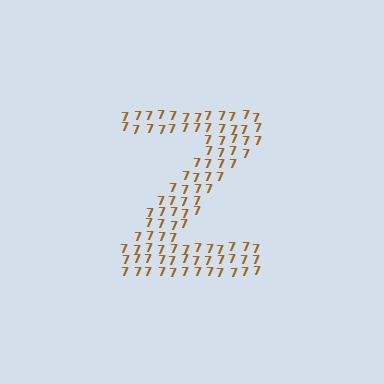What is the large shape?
The large shape is the letter Z.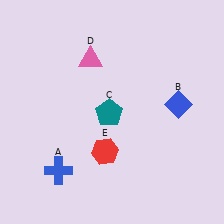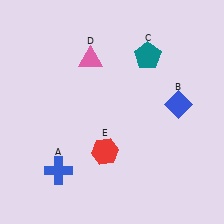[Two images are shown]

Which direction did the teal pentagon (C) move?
The teal pentagon (C) moved up.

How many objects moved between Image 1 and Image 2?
1 object moved between the two images.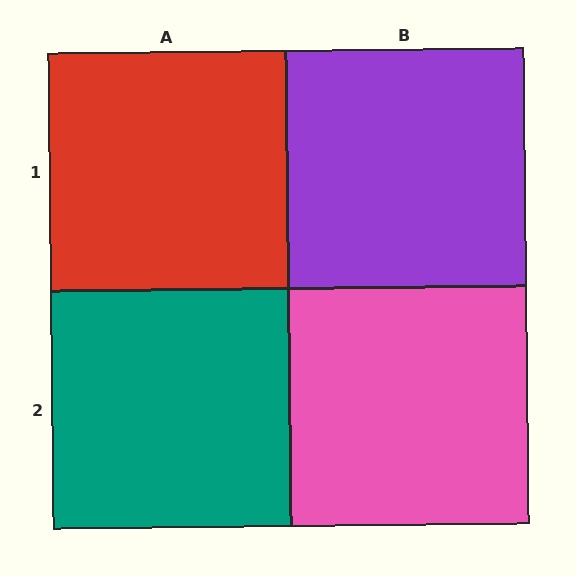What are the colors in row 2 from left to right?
Teal, pink.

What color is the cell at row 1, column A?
Red.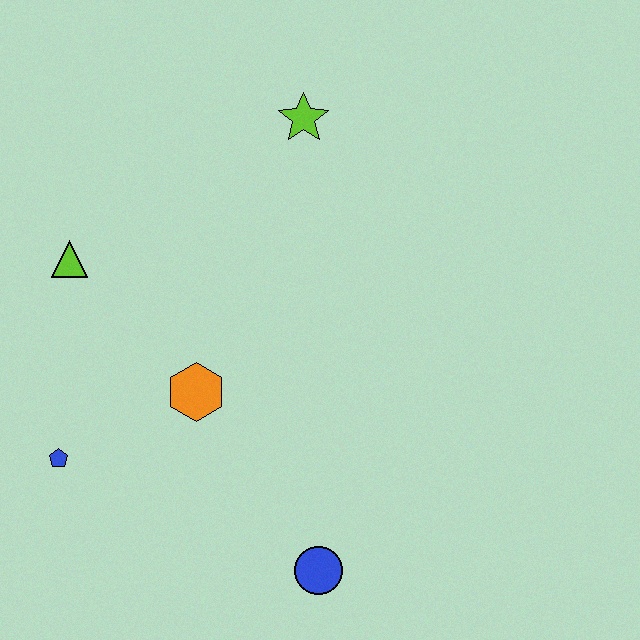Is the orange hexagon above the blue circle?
Yes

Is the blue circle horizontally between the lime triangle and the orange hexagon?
No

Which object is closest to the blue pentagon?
The orange hexagon is closest to the blue pentagon.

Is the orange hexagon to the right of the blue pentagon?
Yes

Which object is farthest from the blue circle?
The lime star is farthest from the blue circle.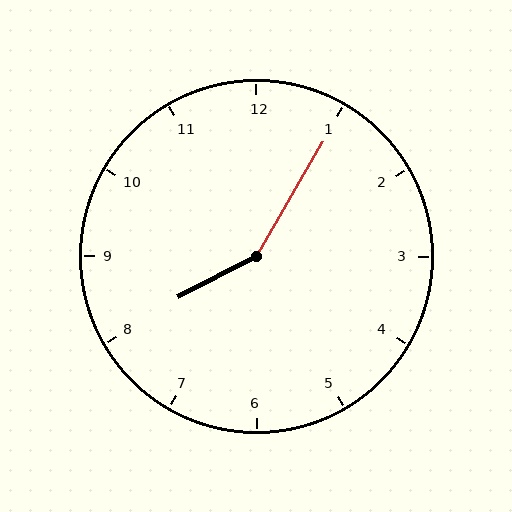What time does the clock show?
8:05.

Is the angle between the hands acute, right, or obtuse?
It is obtuse.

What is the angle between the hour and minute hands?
Approximately 148 degrees.